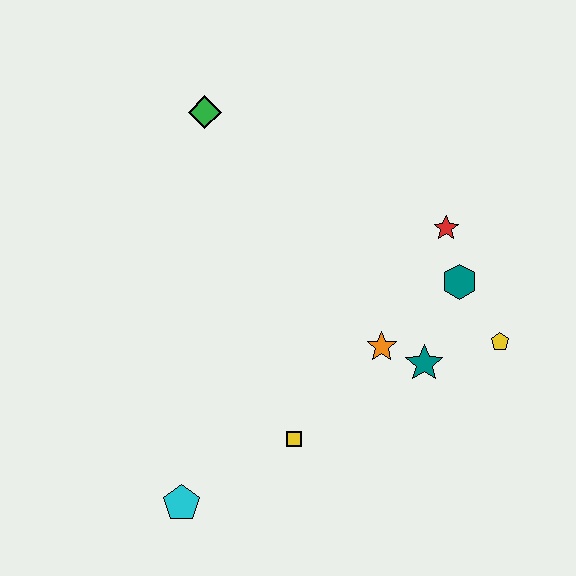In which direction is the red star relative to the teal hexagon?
The red star is above the teal hexagon.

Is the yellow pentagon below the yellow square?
No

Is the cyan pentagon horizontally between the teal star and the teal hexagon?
No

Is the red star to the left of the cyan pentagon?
No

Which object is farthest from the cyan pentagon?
The green diamond is farthest from the cyan pentagon.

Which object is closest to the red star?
The teal hexagon is closest to the red star.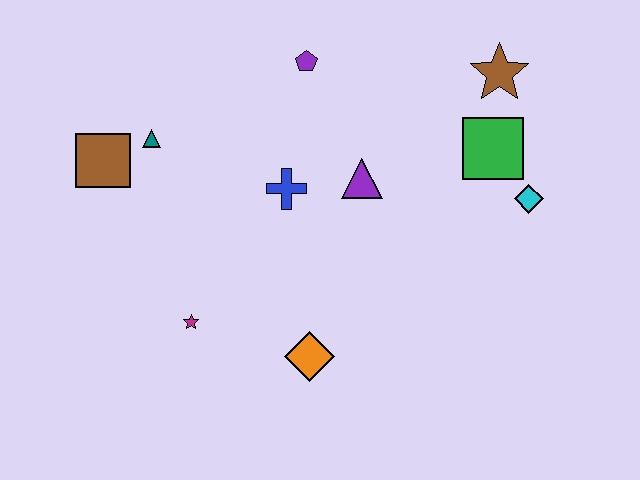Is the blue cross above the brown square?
No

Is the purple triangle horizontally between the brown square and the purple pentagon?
No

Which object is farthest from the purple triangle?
The brown square is farthest from the purple triangle.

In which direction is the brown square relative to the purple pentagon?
The brown square is to the left of the purple pentagon.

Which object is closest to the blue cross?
The purple triangle is closest to the blue cross.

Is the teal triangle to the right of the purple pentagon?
No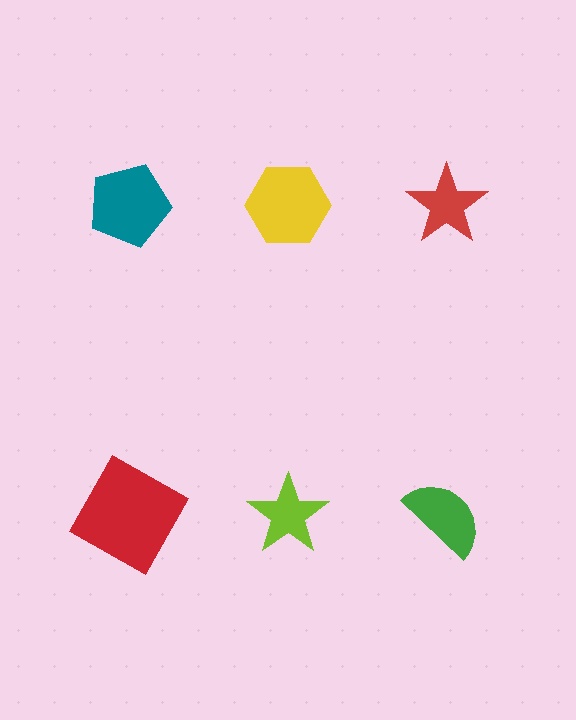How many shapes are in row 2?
3 shapes.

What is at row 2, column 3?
A green semicircle.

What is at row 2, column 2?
A lime star.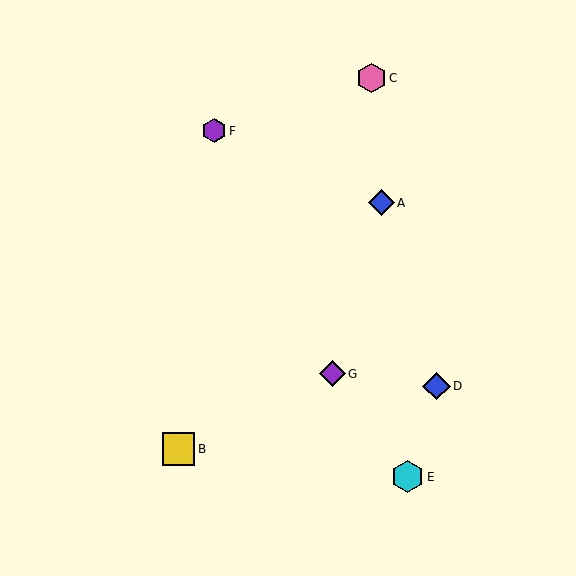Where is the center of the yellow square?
The center of the yellow square is at (178, 449).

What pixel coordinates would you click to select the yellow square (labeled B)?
Click at (178, 449) to select the yellow square B.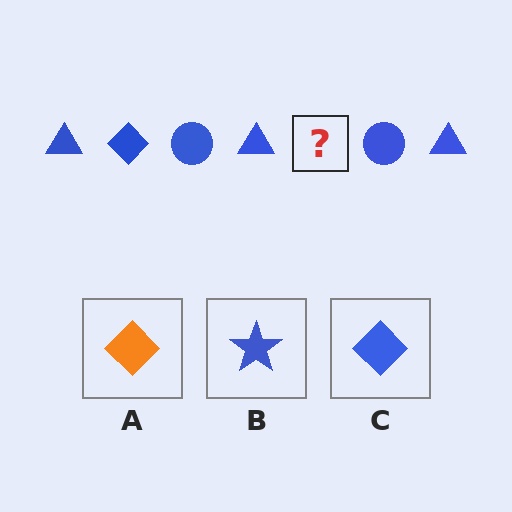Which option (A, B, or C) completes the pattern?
C.